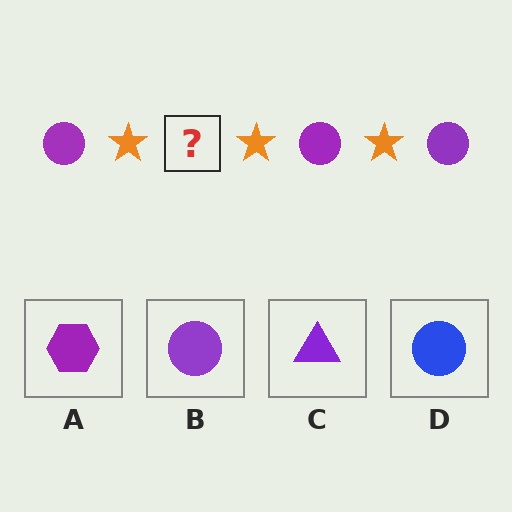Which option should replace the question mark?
Option B.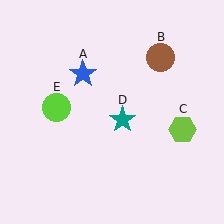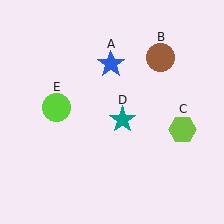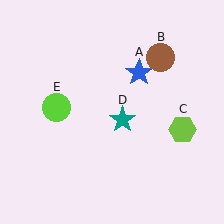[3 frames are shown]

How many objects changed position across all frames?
1 object changed position: blue star (object A).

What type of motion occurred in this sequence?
The blue star (object A) rotated clockwise around the center of the scene.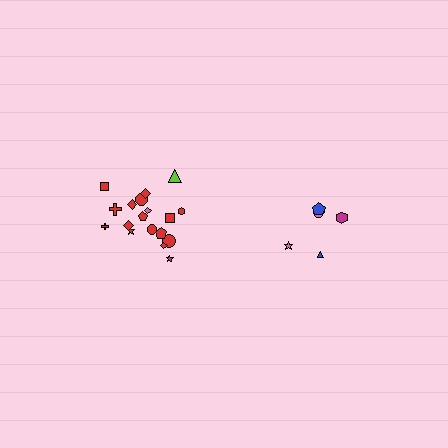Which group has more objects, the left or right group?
The left group.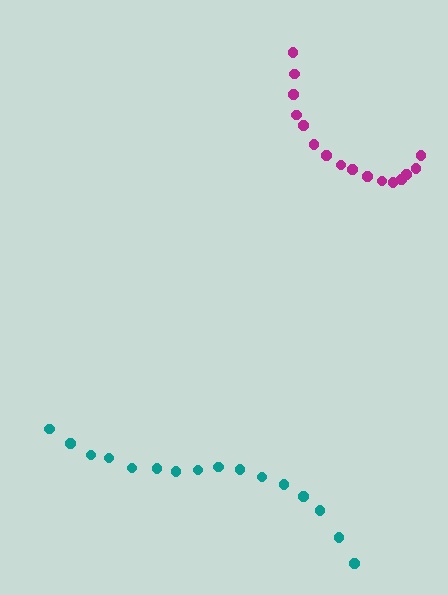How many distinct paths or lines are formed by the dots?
There are 2 distinct paths.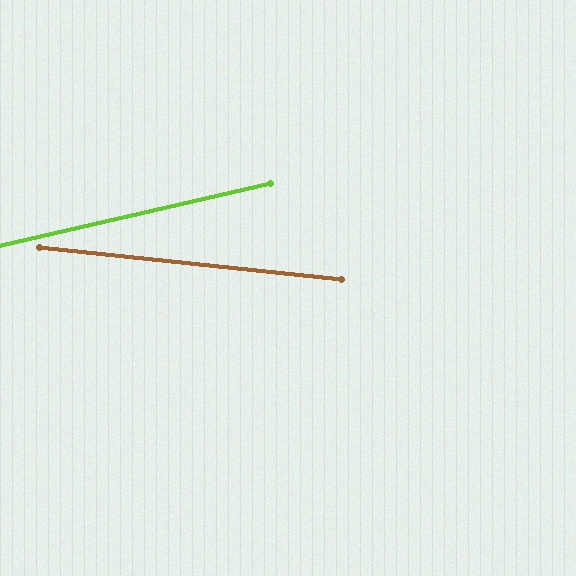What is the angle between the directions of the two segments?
Approximately 19 degrees.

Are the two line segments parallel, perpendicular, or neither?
Neither parallel nor perpendicular — they differ by about 19°.